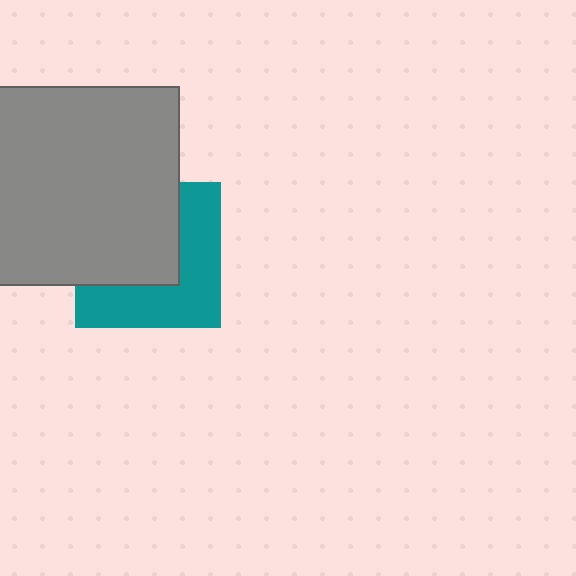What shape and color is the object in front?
The object in front is a gray rectangle.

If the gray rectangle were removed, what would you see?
You would see the complete teal square.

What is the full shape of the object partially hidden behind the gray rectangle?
The partially hidden object is a teal square.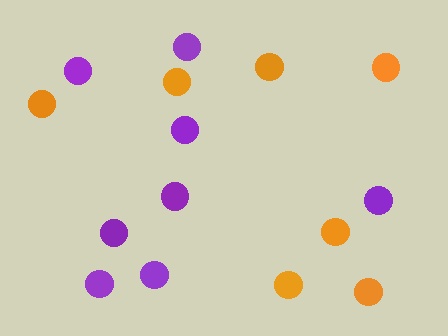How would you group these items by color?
There are 2 groups: one group of purple circles (8) and one group of orange circles (7).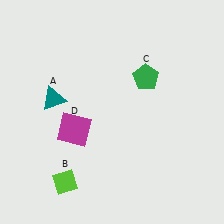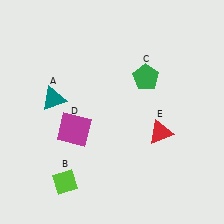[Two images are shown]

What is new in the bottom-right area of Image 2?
A red triangle (E) was added in the bottom-right area of Image 2.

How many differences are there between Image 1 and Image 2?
There is 1 difference between the two images.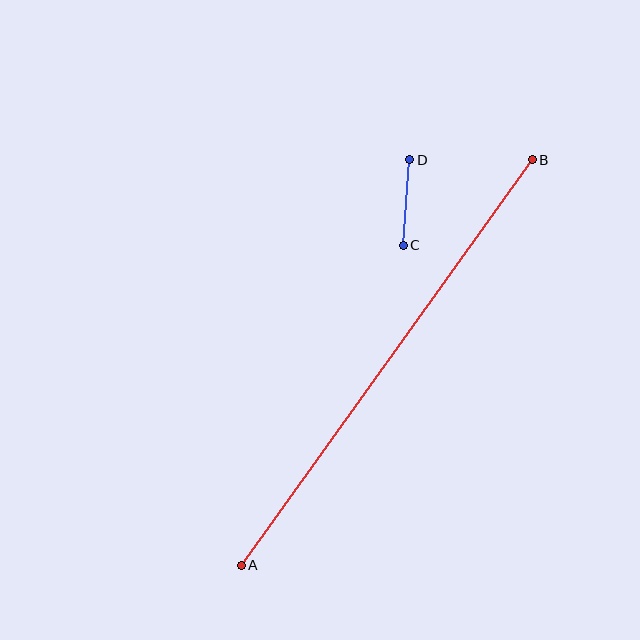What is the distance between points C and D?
The distance is approximately 86 pixels.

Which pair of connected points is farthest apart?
Points A and B are farthest apart.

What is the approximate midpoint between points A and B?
The midpoint is at approximately (387, 363) pixels.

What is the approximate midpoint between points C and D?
The midpoint is at approximately (407, 202) pixels.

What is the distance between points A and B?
The distance is approximately 499 pixels.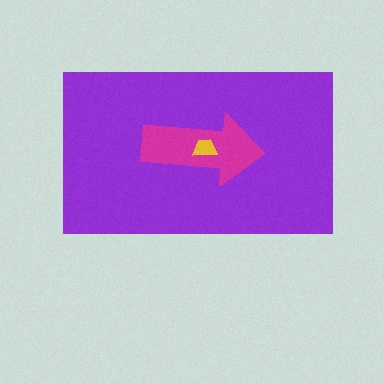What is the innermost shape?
The yellow trapezoid.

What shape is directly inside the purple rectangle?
The magenta arrow.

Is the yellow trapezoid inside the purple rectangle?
Yes.